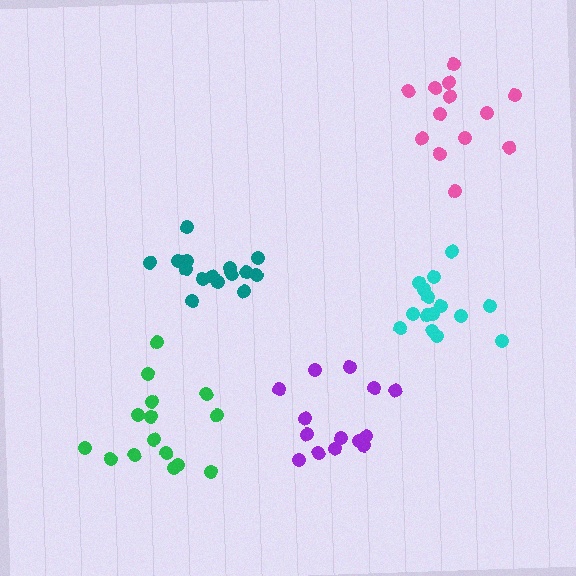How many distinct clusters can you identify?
There are 5 distinct clusters.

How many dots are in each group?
Group 1: 14 dots, Group 2: 15 dots, Group 3: 15 dots, Group 4: 15 dots, Group 5: 13 dots (72 total).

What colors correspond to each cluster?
The clusters are colored: purple, cyan, teal, green, pink.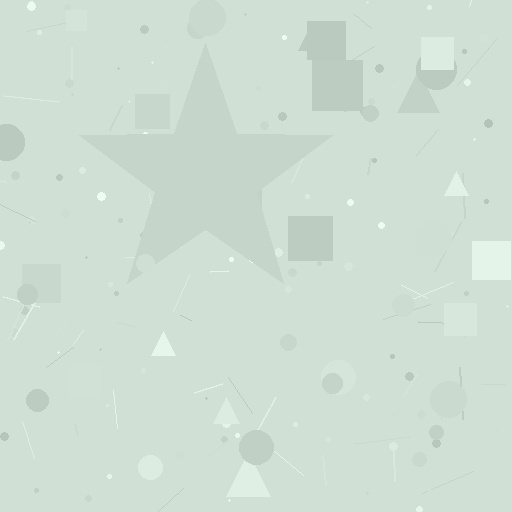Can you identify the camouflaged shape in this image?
The camouflaged shape is a star.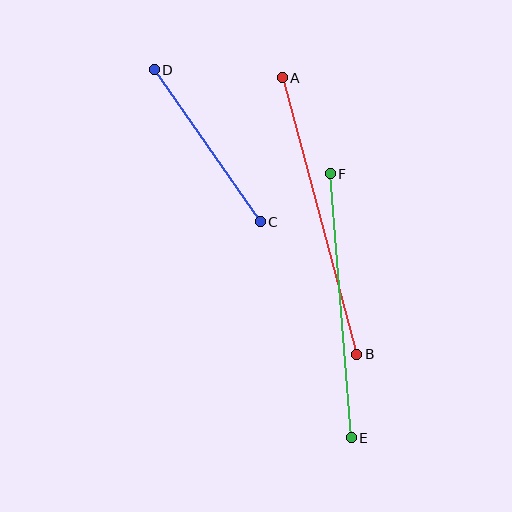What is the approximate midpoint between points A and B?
The midpoint is at approximately (320, 216) pixels.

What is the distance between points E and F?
The distance is approximately 265 pixels.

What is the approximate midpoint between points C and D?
The midpoint is at approximately (207, 146) pixels.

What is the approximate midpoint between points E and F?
The midpoint is at approximately (341, 306) pixels.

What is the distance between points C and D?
The distance is approximately 186 pixels.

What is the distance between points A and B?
The distance is approximately 287 pixels.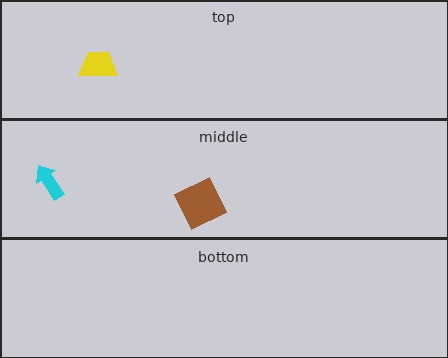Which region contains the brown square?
The middle region.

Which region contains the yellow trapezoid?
The top region.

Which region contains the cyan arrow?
The middle region.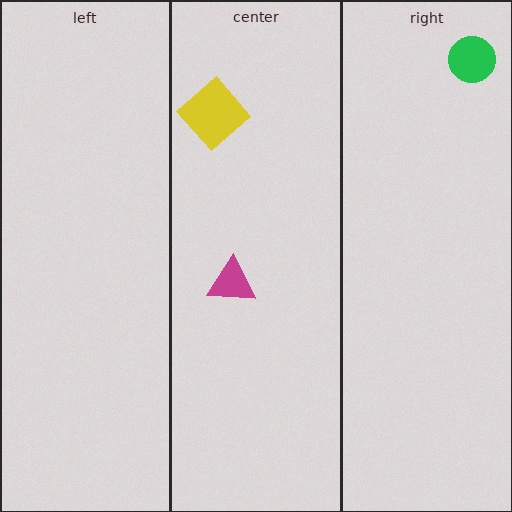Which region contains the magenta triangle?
The center region.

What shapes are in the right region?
The green circle.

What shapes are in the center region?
The yellow diamond, the magenta triangle.